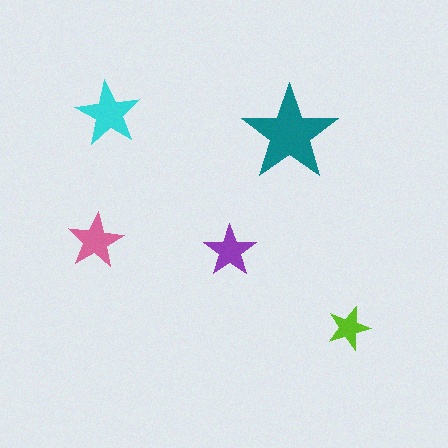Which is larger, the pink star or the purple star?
The pink one.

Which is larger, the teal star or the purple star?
The teal one.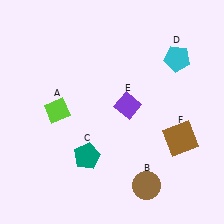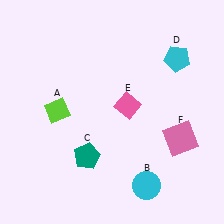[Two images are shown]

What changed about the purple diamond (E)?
In Image 1, E is purple. In Image 2, it changed to pink.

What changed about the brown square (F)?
In Image 1, F is brown. In Image 2, it changed to pink.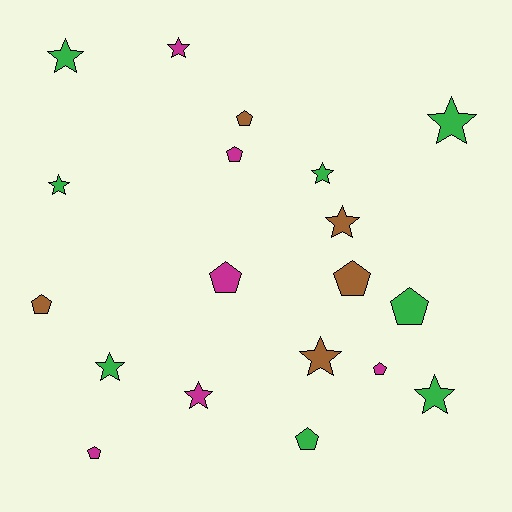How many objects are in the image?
There are 19 objects.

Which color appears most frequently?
Green, with 8 objects.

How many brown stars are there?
There are 2 brown stars.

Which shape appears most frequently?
Star, with 10 objects.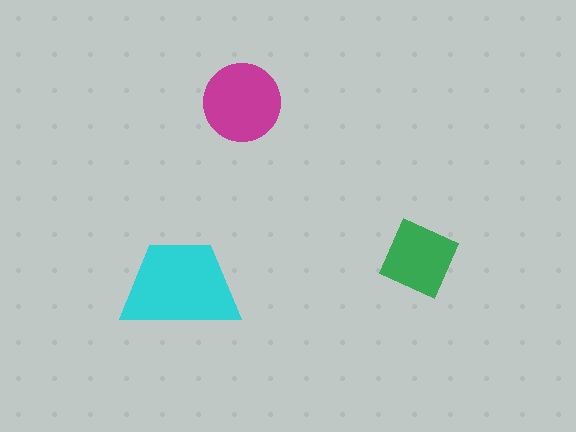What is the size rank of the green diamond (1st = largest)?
3rd.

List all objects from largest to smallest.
The cyan trapezoid, the magenta circle, the green diamond.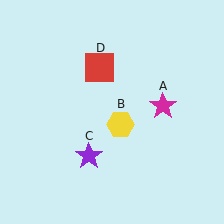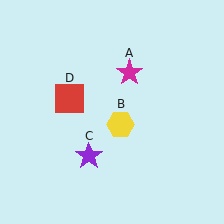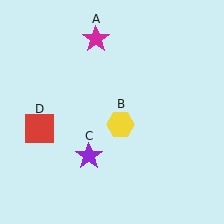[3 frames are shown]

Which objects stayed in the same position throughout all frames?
Yellow hexagon (object B) and purple star (object C) remained stationary.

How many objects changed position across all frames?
2 objects changed position: magenta star (object A), red square (object D).